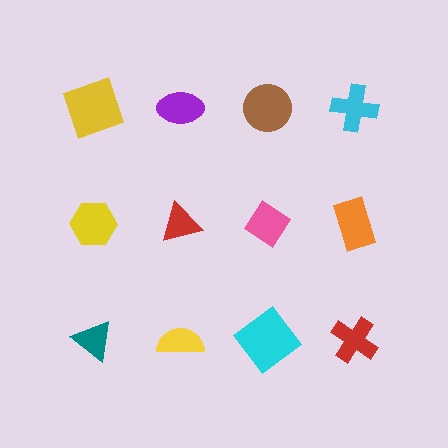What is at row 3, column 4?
A red cross.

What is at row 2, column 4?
An orange rectangle.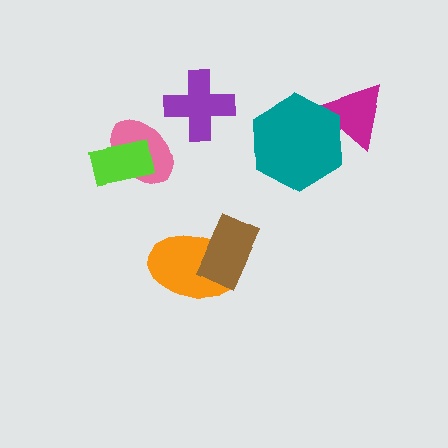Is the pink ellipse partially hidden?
Yes, it is partially covered by another shape.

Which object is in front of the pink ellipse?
The lime rectangle is in front of the pink ellipse.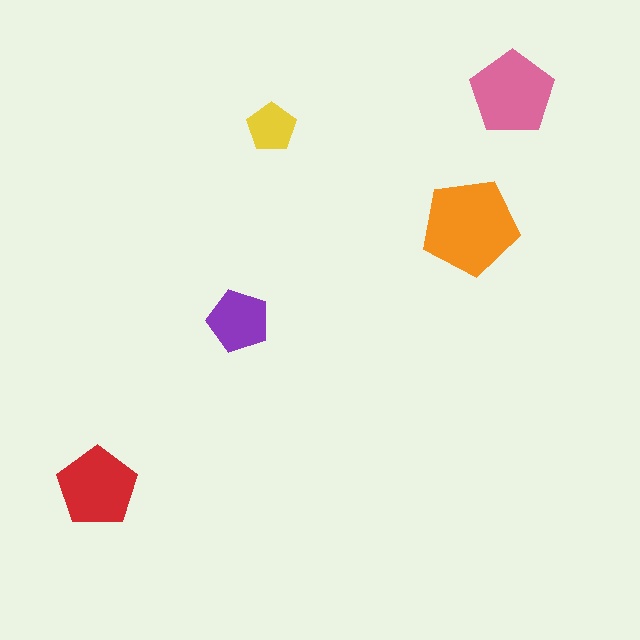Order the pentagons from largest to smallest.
the orange one, the pink one, the red one, the purple one, the yellow one.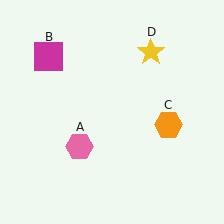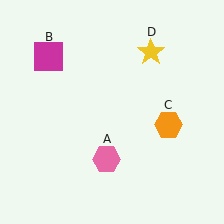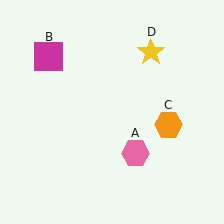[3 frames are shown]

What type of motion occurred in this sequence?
The pink hexagon (object A) rotated counterclockwise around the center of the scene.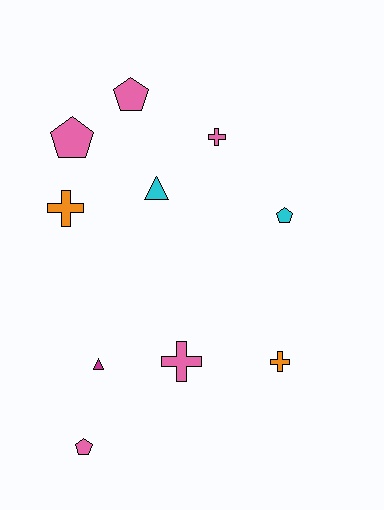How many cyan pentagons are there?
There is 1 cyan pentagon.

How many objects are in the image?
There are 10 objects.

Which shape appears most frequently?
Cross, with 4 objects.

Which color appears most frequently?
Pink, with 5 objects.